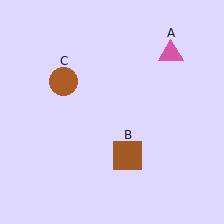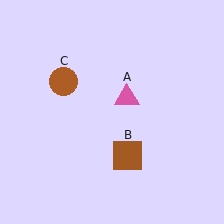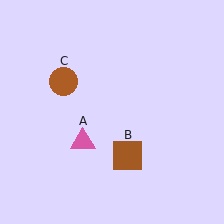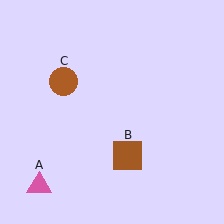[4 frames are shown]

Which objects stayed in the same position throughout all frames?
Brown square (object B) and brown circle (object C) remained stationary.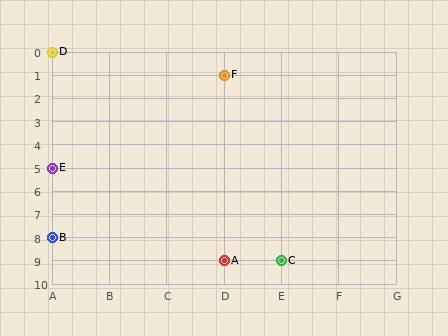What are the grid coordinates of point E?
Point E is at grid coordinates (A, 5).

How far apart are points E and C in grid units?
Points E and C are 4 columns and 4 rows apart (about 5.7 grid units diagonally).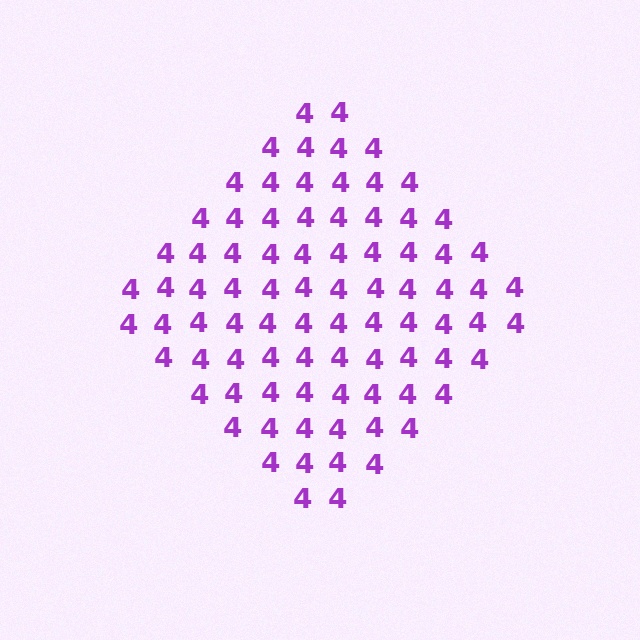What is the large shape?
The large shape is a diamond.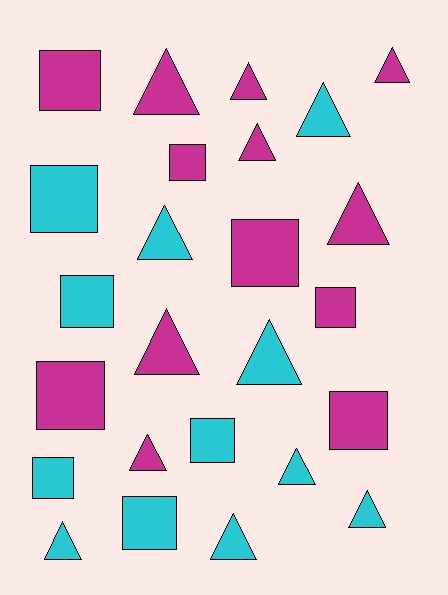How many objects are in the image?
There are 25 objects.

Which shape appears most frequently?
Triangle, with 14 objects.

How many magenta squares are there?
There are 6 magenta squares.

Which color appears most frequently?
Magenta, with 13 objects.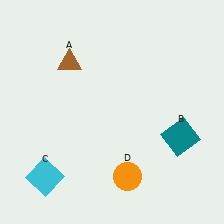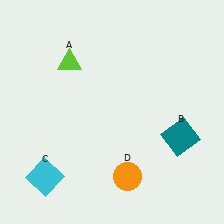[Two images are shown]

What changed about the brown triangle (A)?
In Image 1, A is brown. In Image 2, it changed to lime.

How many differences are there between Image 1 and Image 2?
There is 1 difference between the two images.